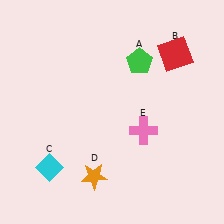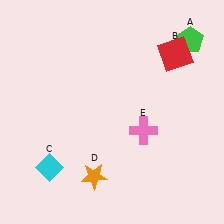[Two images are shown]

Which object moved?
The green pentagon (A) moved right.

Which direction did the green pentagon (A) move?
The green pentagon (A) moved right.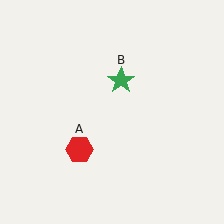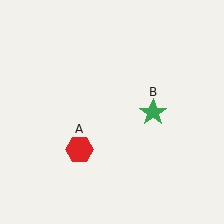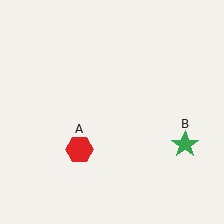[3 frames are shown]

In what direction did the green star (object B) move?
The green star (object B) moved down and to the right.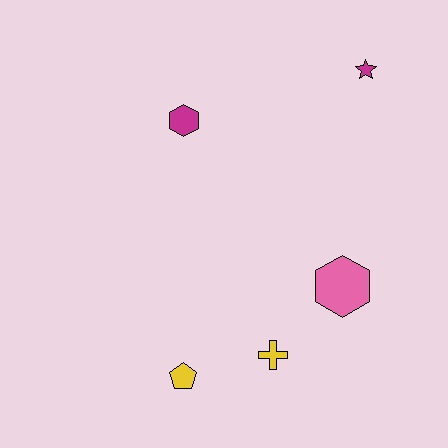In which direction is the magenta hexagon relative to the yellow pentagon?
The magenta hexagon is above the yellow pentagon.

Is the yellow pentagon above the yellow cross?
No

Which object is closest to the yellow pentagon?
The yellow cross is closest to the yellow pentagon.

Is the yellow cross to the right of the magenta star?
No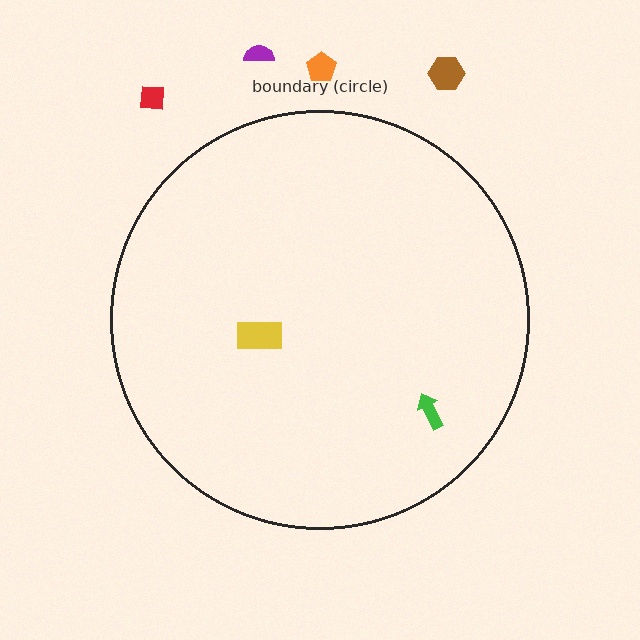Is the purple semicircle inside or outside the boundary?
Outside.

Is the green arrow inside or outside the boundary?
Inside.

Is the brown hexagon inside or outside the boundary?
Outside.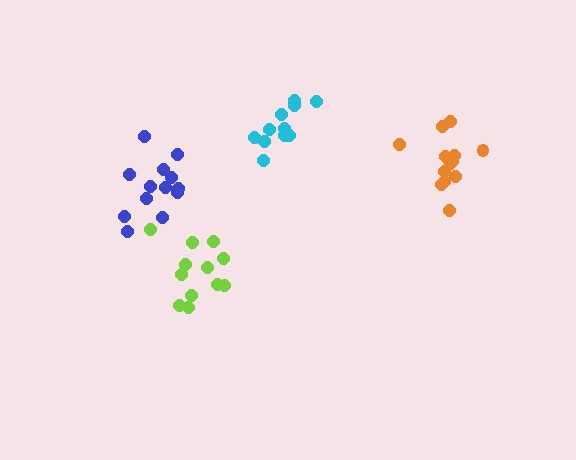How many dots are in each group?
Group 1: 13 dots, Group 2: 12 dots, Group 3: 13 dots, Group 4: 12 dots (50 total).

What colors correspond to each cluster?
The clusters are colored: blue, cyan, orange, lime.